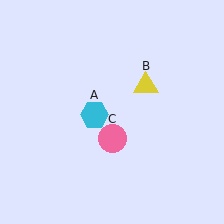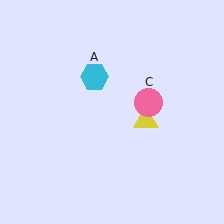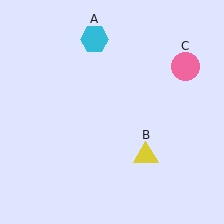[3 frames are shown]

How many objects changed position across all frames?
3 objects changed position: cyan hexagon (object A), yellow triangle (object B), pink circle (object C).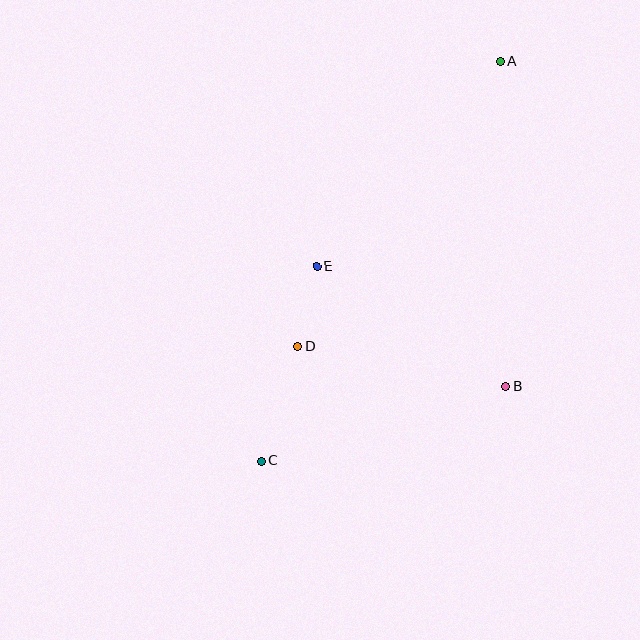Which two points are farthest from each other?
Points A and C are farthest from each other.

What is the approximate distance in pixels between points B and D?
The distance between B and D is approximately 212 pixels.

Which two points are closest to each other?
Points D and E are closest to each other.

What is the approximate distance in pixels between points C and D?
The distance between C and D is approximately 120 pixels.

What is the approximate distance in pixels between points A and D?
The distance between A and D is approximately 350 pixels.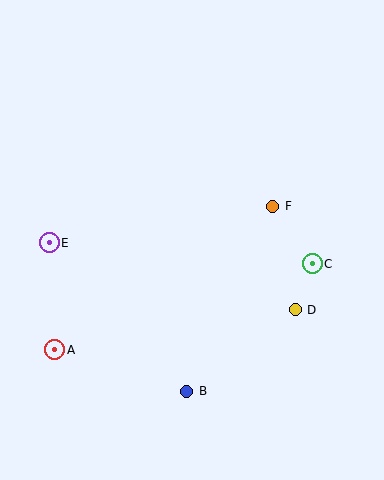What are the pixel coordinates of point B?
Point B is at (187, 391).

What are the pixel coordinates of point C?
Point C is at (312, 264).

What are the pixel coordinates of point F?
Point F is at (273, 206).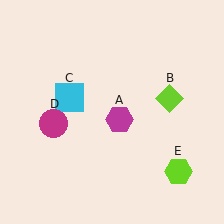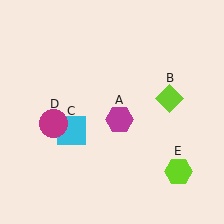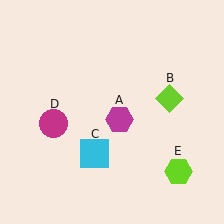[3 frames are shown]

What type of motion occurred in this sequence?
The cyan square (object C) rotated counterclockwise around the center of the scene.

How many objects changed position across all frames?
1 object changed position: cyan square (object C).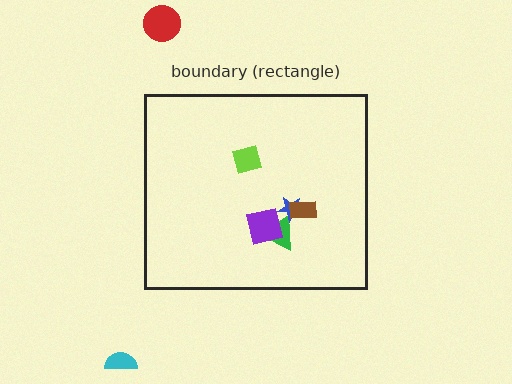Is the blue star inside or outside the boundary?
Inside.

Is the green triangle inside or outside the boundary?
Inside.